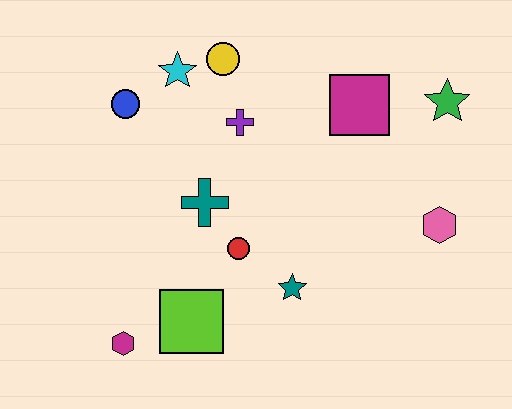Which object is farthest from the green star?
The magenta hexagon is farthest from the green star.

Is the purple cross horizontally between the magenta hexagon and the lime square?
No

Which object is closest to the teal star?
The red circle is closest to the teal star.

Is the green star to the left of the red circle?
No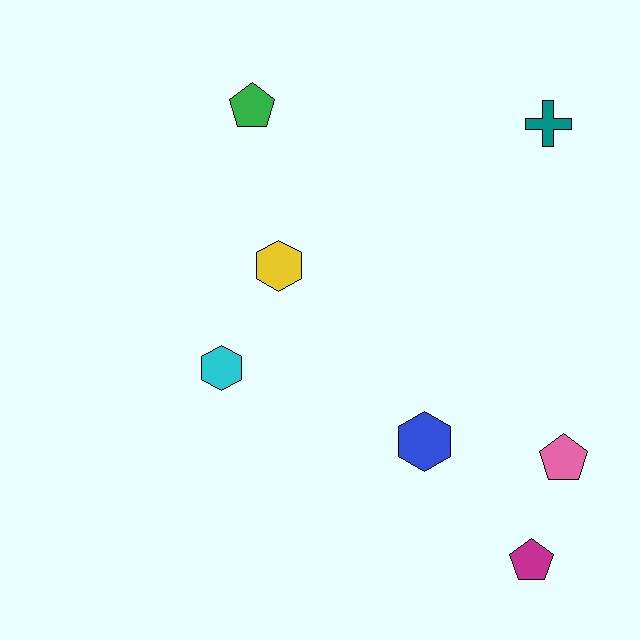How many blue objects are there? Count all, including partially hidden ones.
There is 1 blue object.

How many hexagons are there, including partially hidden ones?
There are 3 hexagons.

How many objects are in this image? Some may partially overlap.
There are 7 objects.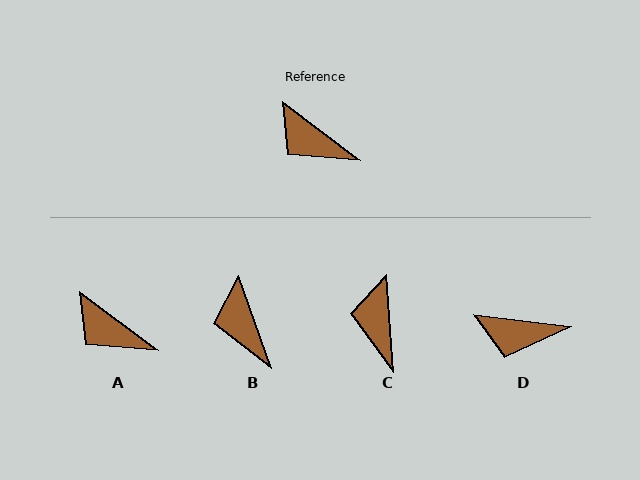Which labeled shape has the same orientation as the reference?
A.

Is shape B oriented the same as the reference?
No, it is off by about 34 degrees.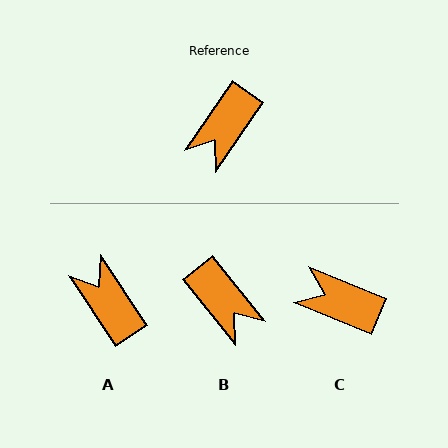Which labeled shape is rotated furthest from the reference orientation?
A, about 112 degrees away.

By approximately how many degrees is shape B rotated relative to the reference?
Approximately 73 degrees counter-clockwise.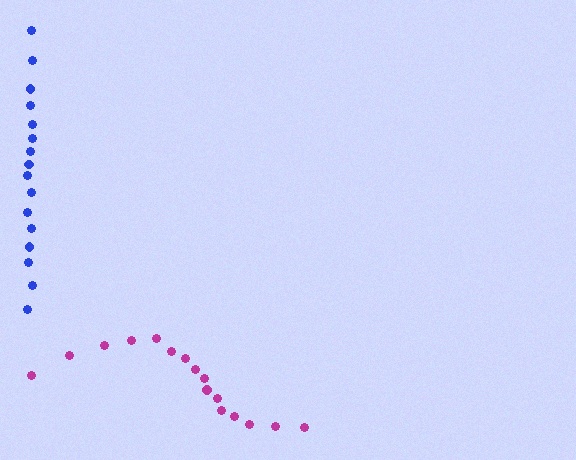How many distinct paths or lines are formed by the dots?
There are 2 distinct paths.